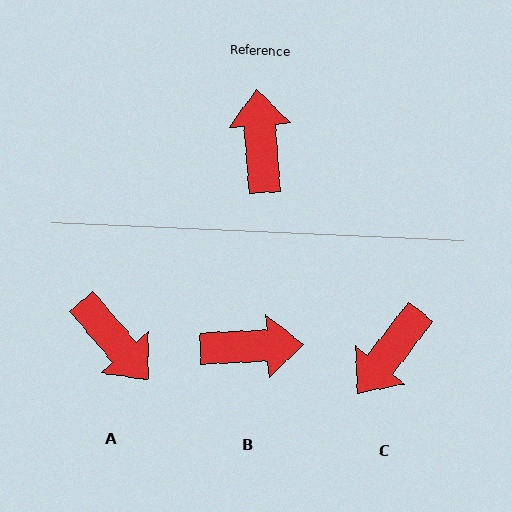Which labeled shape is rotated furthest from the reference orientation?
A, about 144 degrees away.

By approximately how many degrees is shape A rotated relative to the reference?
Approximately 144 degrees clockwise.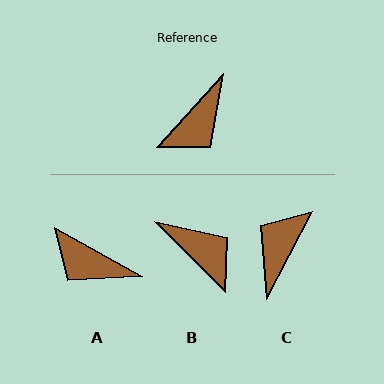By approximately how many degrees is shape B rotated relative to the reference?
Approximately 87 degrees counter-clockwise.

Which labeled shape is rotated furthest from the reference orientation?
C, about 165 degrees away.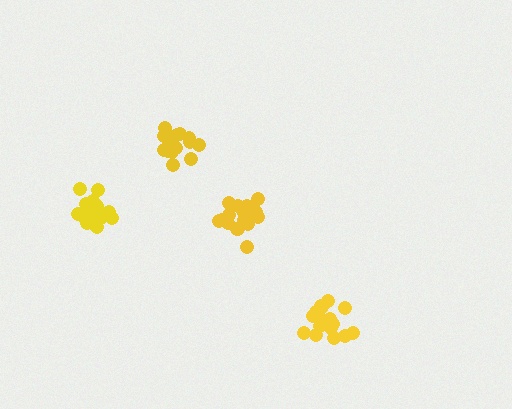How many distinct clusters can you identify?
There are 4 distinct clusters.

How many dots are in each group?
Group 1: 19 dots, Group 2: 16 dots, Group 3: 17 dots, Group 4: 18 dots (70 total).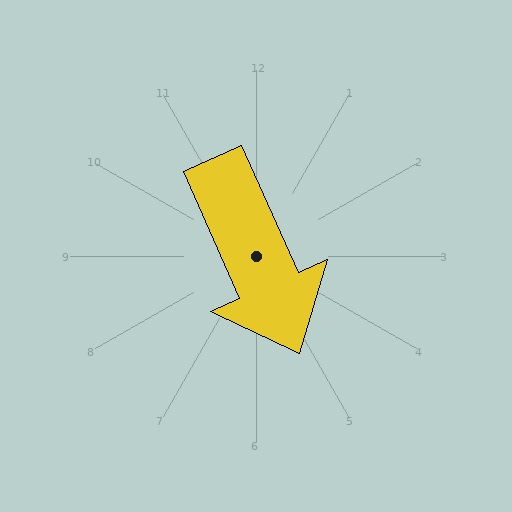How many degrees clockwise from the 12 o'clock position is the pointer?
Approximately 156 degrees.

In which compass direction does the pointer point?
Southeast.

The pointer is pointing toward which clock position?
Roughly 5 o'clock.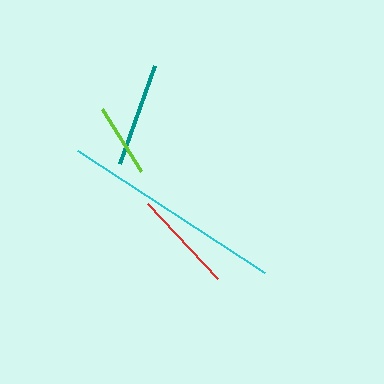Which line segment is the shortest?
The lime line is the shortest at approximately 73 pixels.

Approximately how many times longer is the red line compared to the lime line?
The red line is approximately 1.4 times the length of the lime line.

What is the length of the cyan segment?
The cyan segment is approximately 223 pixels long.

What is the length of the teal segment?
The teal segment is approximately 104 pixels long.